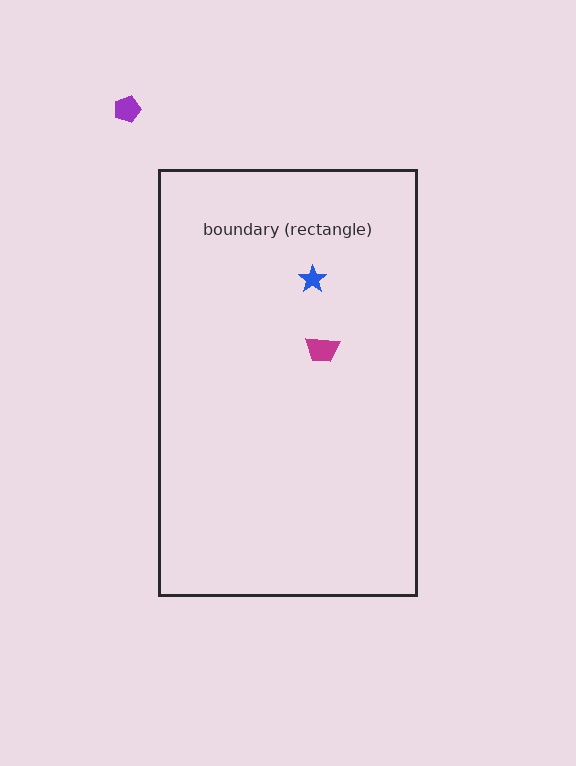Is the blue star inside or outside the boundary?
Inside.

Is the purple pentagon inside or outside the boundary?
Outside.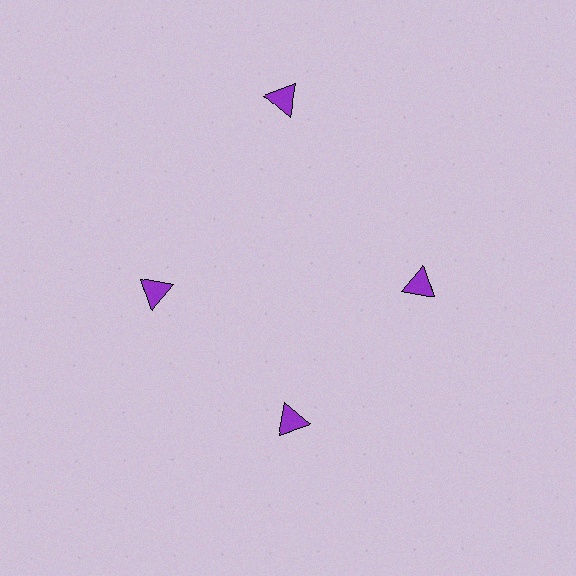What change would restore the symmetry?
The symmetry would be restored by moving it inward, back onto the ring so that all 4 triangles sit at equal angles and equal distance from the center.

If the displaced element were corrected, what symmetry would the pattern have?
It would have 4-fold rotational symmetry — the pattern would map onto itself every 90 degrees.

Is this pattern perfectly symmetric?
No. The 4 purple triangles are arranged in a ring, but one element near the 12 o'clock position is pushed outward from the center, breaking the 4-fold rotational symmetry.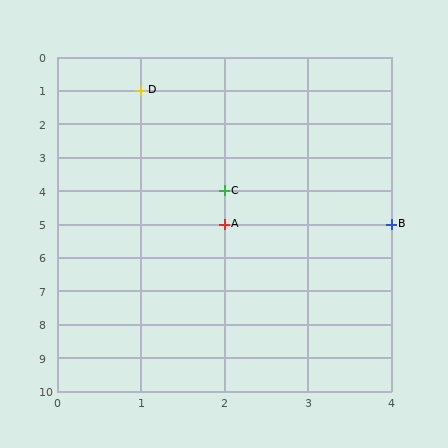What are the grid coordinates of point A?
Point A is at grid coordinates (2, 5).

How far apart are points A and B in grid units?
Points A and B are 2 columns apart.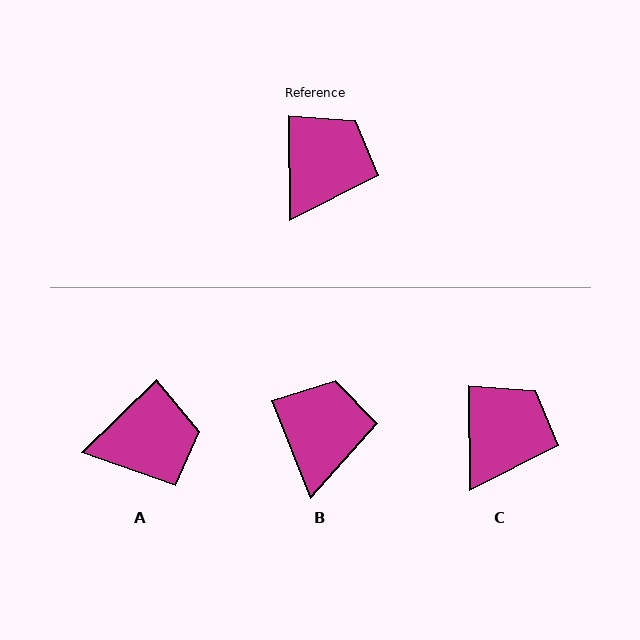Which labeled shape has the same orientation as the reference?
C.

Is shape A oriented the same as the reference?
No, it is off by about 46 degrees.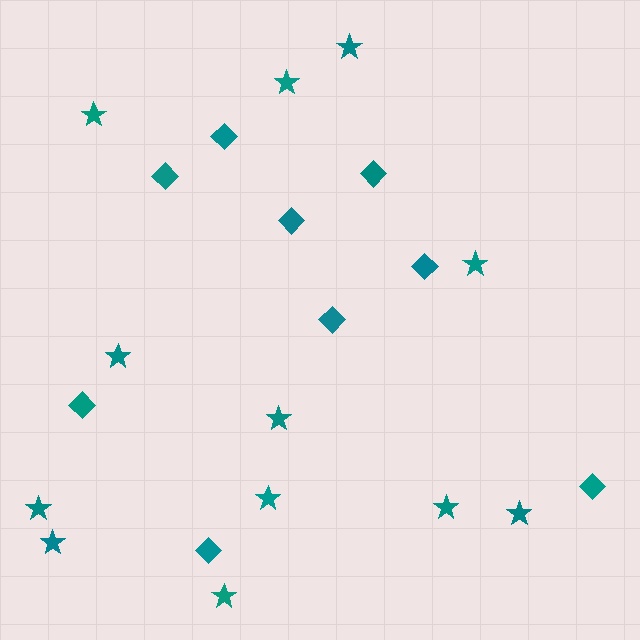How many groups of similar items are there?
There are 2 groups: one group of diamonds (9) and one group of stars (12).